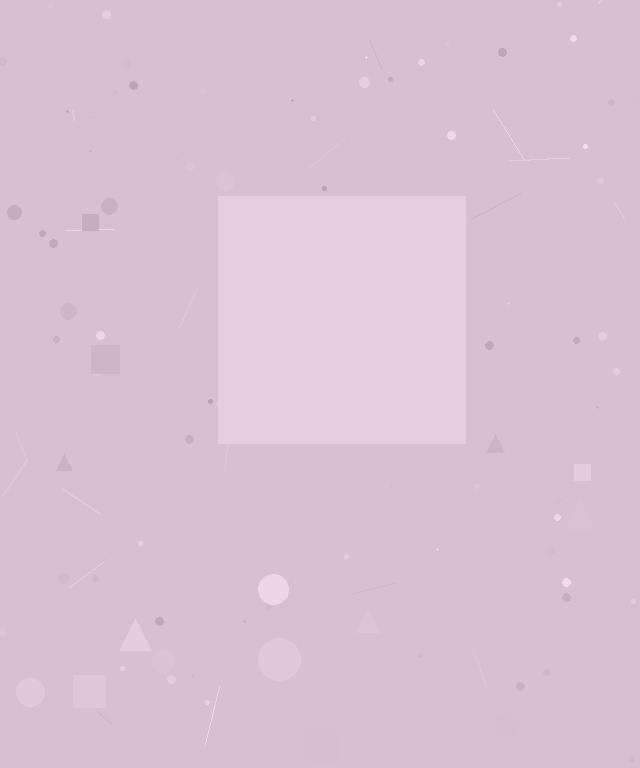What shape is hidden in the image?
A square is hidden in the image.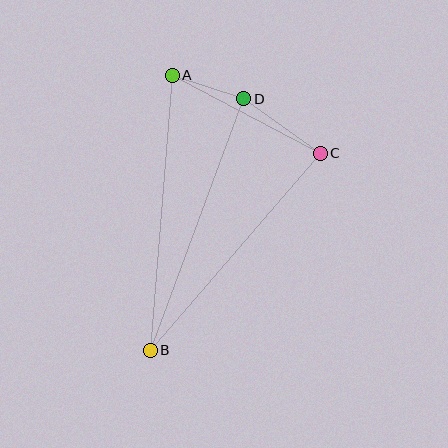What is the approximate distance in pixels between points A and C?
The distance between A and C is approximately 167 pixels.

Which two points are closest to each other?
Points A and D are closest to each other.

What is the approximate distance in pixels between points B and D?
The distance between B and D is approximately 268 pixels.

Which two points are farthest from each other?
Points A and B are farthest from each other.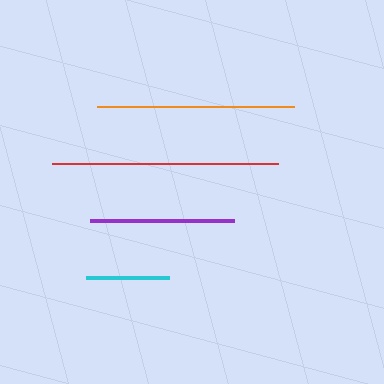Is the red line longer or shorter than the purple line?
The red line is longer than the purple line.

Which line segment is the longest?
The red line is the longest at approximately 226 pixels.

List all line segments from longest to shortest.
From longest to shortest: red, orange, purple, cyan.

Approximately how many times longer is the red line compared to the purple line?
The red line is approximately 1.6 times the length of the purple line.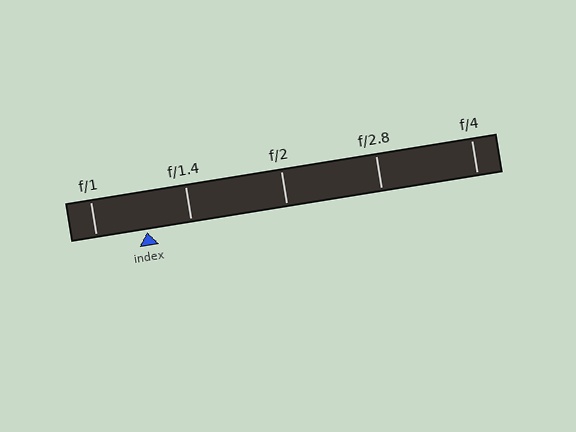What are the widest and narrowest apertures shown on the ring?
The widest aperture shown is f/1 and the narrowest is f/4.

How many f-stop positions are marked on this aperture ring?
There are 5 f-stop positions marked.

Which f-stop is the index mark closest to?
The index mark is closest to f/1.4.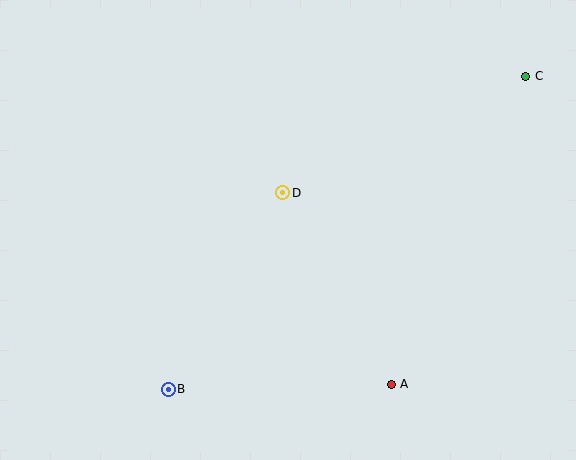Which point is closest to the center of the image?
Point D at (283, 193) is closest to the center.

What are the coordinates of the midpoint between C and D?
The midpoint between C and D is at (404, 135).